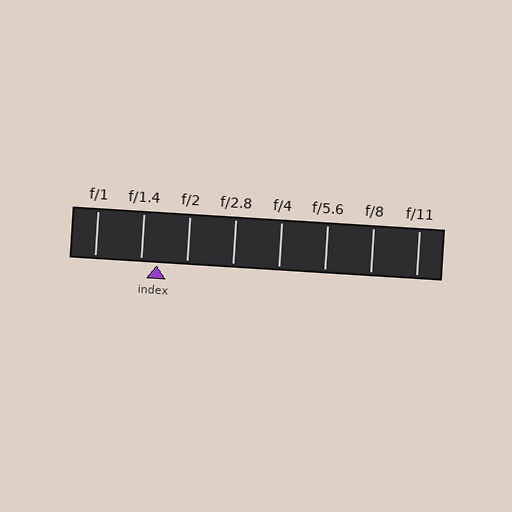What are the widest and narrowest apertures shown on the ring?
The widest aperture shown is f/1 and the narrowest is f/11.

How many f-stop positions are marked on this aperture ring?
There are 8 f-stop positions marked.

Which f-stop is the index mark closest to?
The index mark is closest to f/1.4.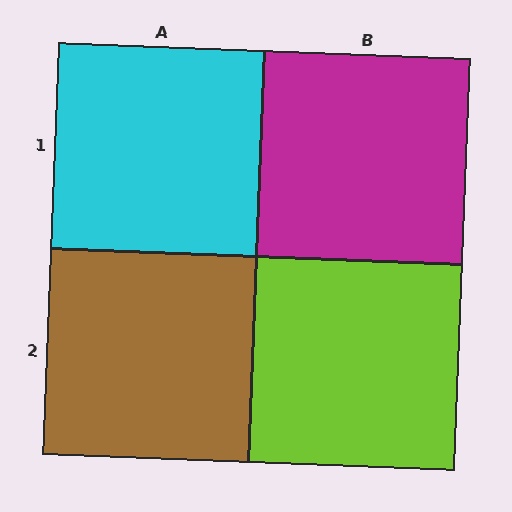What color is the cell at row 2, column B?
Lime.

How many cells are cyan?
1 cell is cyan.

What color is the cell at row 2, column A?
Brown.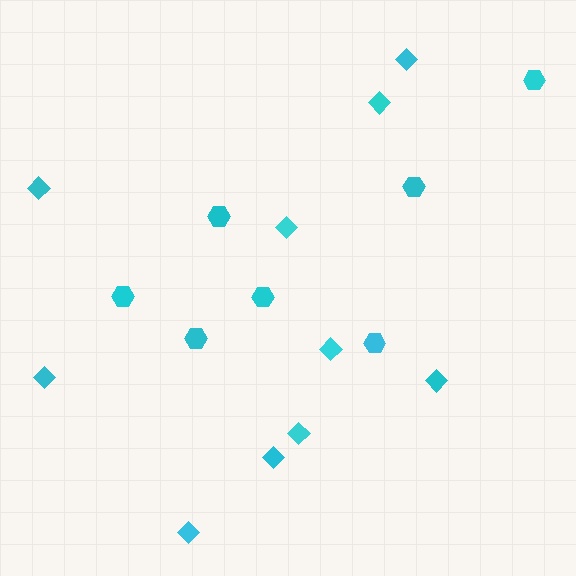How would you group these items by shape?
There are 2 groups: one group of diamonds (10) and one group of hexagons (7).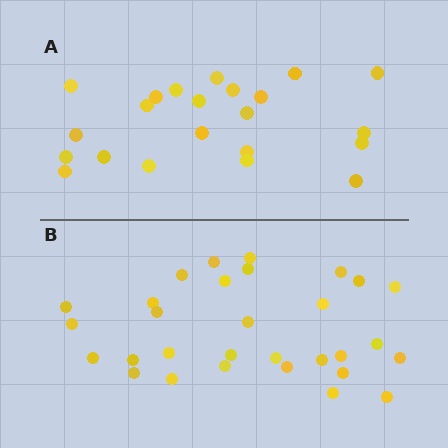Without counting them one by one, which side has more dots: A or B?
Region B (the bottom region) has more dots.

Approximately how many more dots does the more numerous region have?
Region B has roughly 8 or so more dots than region A.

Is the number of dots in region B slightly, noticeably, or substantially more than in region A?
Region B has noticeably more, but not dramatically so. The ratio is roughly 1.4 to 1.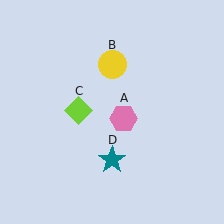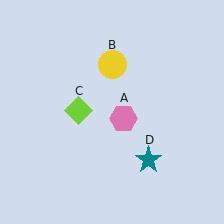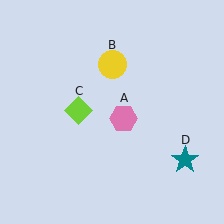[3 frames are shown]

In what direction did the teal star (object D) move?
The teal star (object D) moved right.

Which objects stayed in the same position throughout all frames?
Pink hexagon (object A) and yellow circle (object B) and lime diamond (object C) remained stationary.